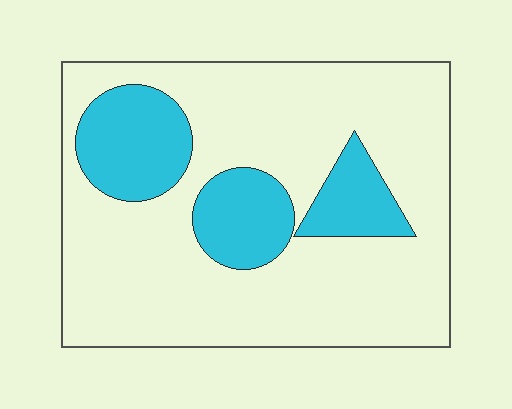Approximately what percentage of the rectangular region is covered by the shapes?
Approximately 25%.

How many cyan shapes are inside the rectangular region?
3.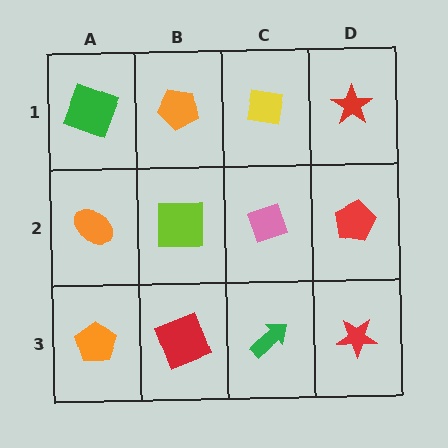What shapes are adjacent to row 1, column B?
A lime square (row 2, column B), a green square (row 1, column A), a yellow square (row 1, column C).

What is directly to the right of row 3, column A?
A red square.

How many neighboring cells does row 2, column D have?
3.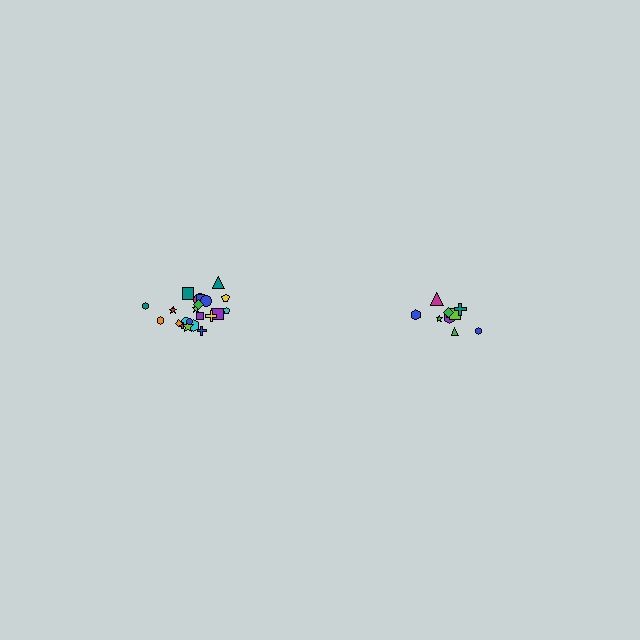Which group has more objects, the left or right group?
The left group.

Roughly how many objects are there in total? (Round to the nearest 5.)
Roughly 30 objects in total.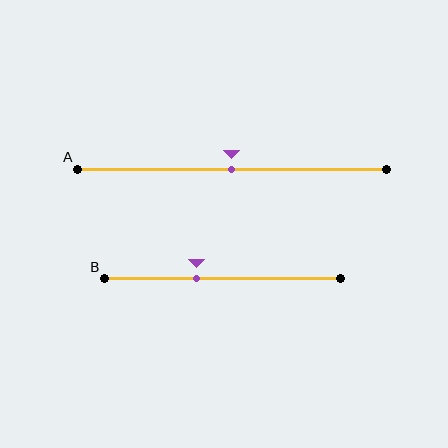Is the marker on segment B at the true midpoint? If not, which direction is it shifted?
No, the marker on segment B is shifted to the left by about 11% of the segment length.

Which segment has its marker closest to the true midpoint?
Segment A has its marker closest to the true midpoint.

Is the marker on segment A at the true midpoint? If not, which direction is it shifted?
Yes, the marker on segment A is at the true midpoint.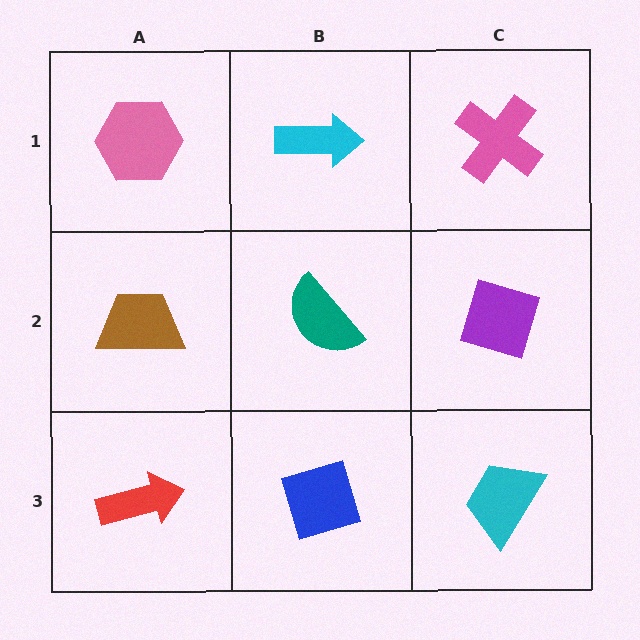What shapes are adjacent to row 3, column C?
A purple diamond (row 2, column C), a blue diamond (row 3, column B).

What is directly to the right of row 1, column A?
A cyan arrow.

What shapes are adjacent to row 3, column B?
A teal semicircle (row 2, column B), a red arrow (row 3, column A), a cyan trapezoid (row 3, column C).